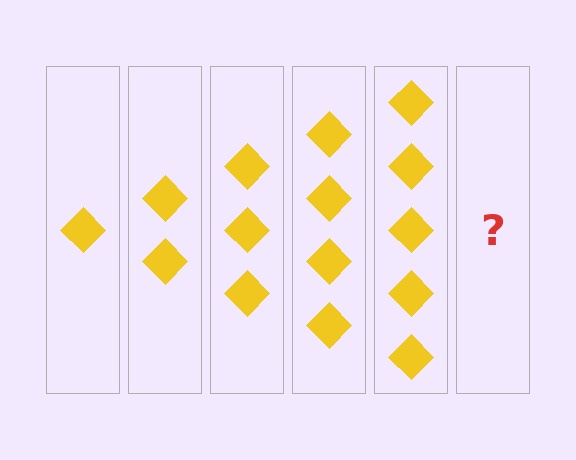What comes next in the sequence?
The next element should be 6 diamonds.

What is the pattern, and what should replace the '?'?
The pattern is that each step adds one more diamond. The '?' should be 6 diamonds.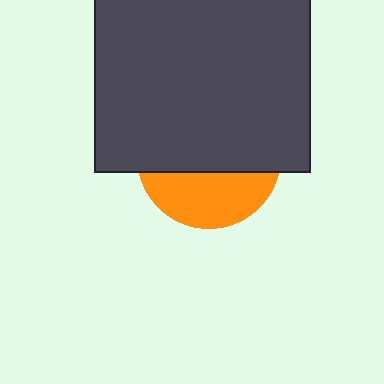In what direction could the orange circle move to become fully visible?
The orange circle could move down. That would shift it out from behind the dark gray square entirely.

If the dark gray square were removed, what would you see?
You would see the complete orange circle.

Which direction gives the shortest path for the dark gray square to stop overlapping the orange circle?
Moving up gives the shortest separation.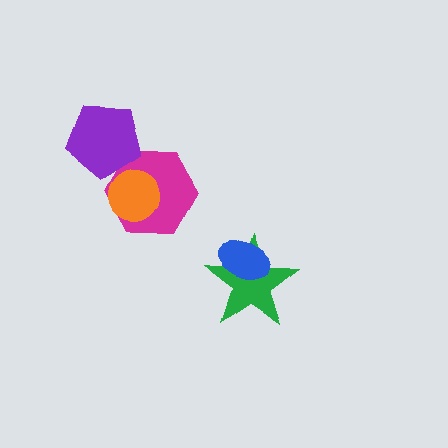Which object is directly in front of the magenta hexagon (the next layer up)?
The orange circle is directly in front of the magenta hexagon.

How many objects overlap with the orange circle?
1 object overlaps with the orange circle.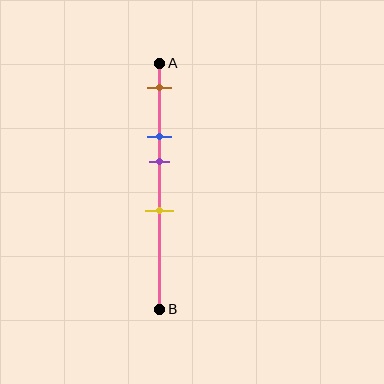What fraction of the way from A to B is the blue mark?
The blue mark is approximately 30% (0.3) of the way from A to B.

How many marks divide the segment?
There are 4 marks dividing the segment.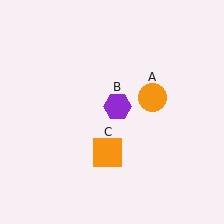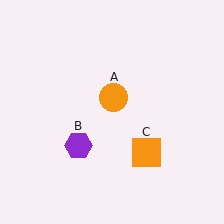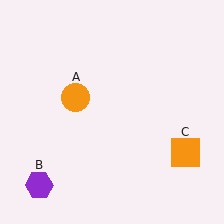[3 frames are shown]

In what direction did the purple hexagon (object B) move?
The purple hexagon (object B) moved down and to the left.